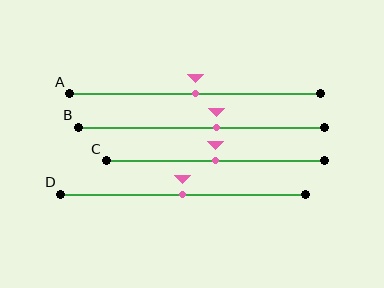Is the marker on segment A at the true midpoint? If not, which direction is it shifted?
Yes, the marker on segment A is at the true midpoint.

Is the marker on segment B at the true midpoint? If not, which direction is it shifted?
No, the marker on segment B is shifted to the right by about 6% of the segment length.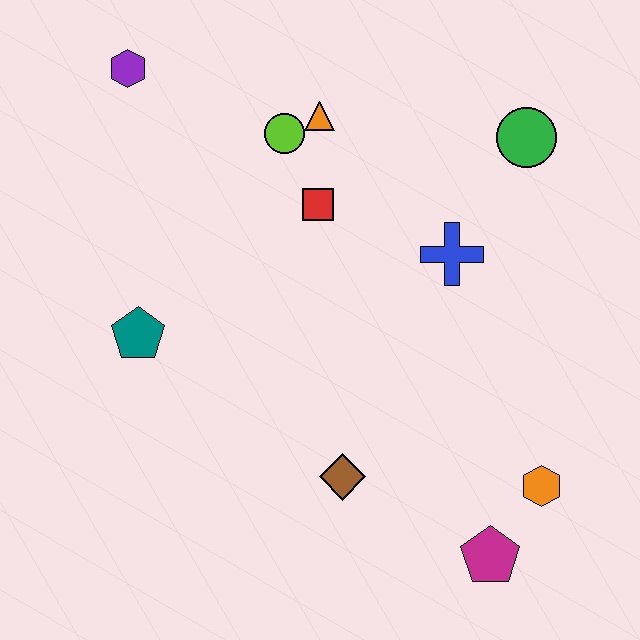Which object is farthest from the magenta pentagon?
The purple hexagon is farthest from the magenta pentagon.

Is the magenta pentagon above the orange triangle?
No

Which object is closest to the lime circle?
The orange triangle is closest to the lime circle.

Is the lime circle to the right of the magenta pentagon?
No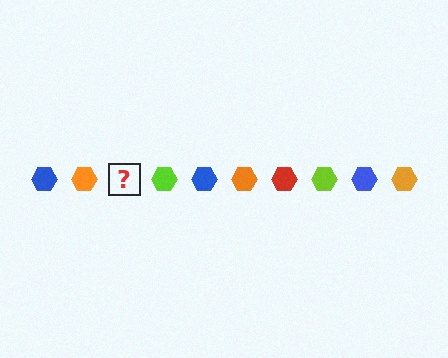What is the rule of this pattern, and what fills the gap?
The rule is that the pattern cycles through blue, orange, red, lime hexagons. The gap should be filled with a red hexagon.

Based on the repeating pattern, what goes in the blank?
The blank should be a red hexagon.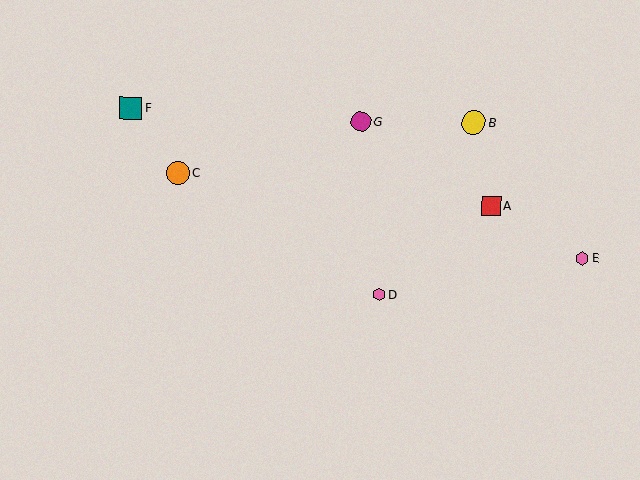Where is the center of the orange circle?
The center of the orange circle is at (178, 173).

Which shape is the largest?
The yellow circle (labeled B) is the largest.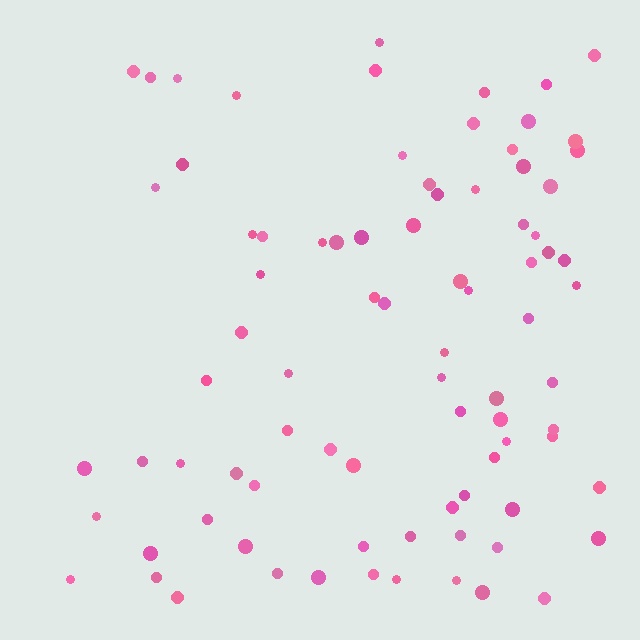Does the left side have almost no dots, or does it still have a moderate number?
Still a moderate number, just noticeably fewer than the right.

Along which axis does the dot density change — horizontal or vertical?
Horizontal.